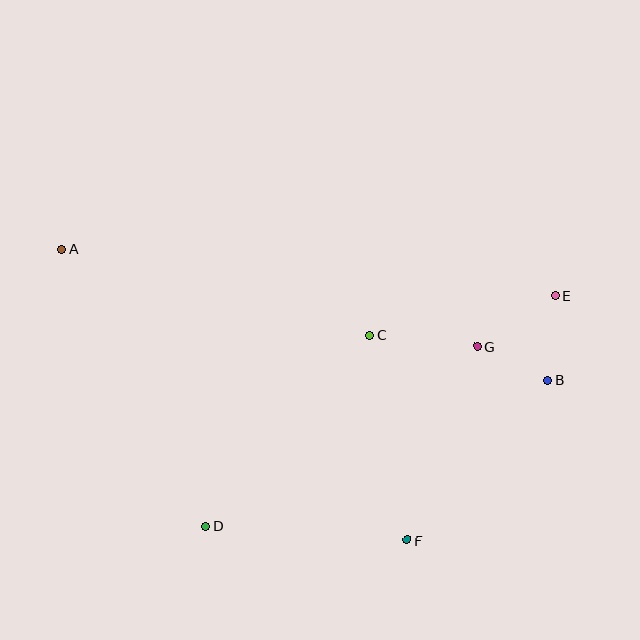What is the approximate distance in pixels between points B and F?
The distance between B and F is approximately 213 pixels.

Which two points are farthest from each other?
Points A and B are farthest from each other.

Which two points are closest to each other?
Points B and G are closest to each other.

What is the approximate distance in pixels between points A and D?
The distance between A and D is approximately 313 pixels.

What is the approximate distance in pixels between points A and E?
The distance between A and E is approximately 496 pixels.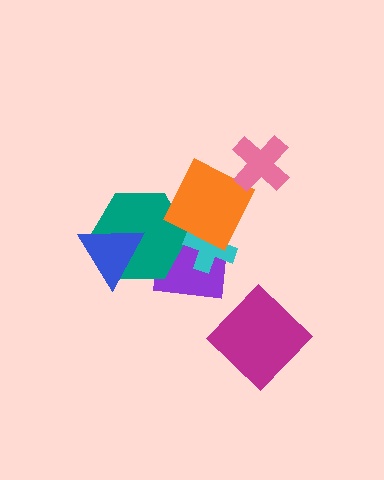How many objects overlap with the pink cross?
1 object overlaps with the pink cross.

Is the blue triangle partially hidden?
No, no other shape covers it.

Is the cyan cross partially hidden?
Yes, it is partially covered by another shape.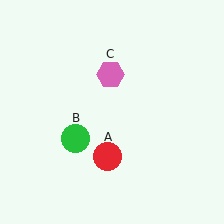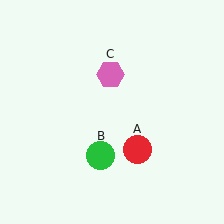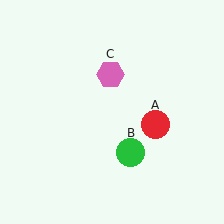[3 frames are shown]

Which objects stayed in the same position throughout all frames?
Pink hexagon (object C) remained stationary.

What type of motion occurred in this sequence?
The red circle (object A), green circle (object B) rotated counterclockwise around the center of the scene.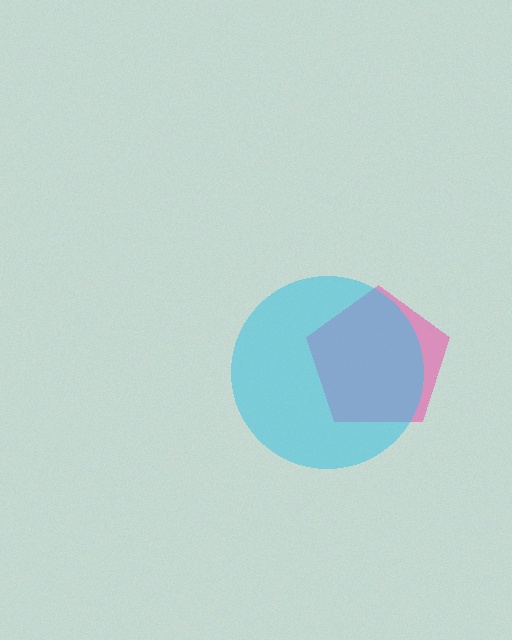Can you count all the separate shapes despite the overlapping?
Yes, there are 2 separate shapes.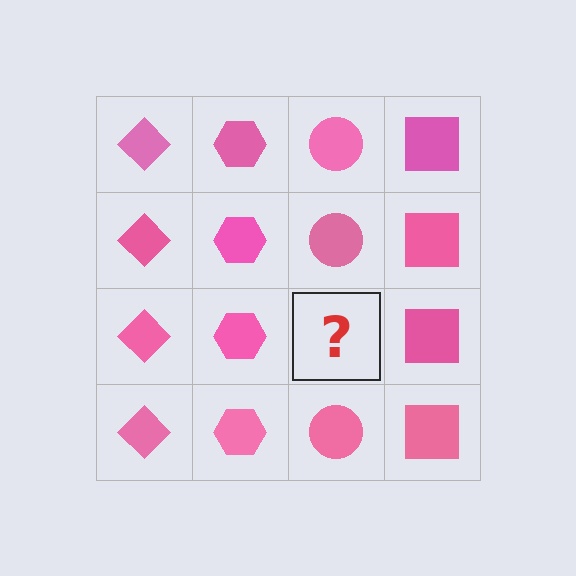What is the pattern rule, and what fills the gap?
The rule is that each column has a consistent shape. The gap should be filled with a pink circle.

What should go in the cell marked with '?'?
The missing cell should contain a pink circle.